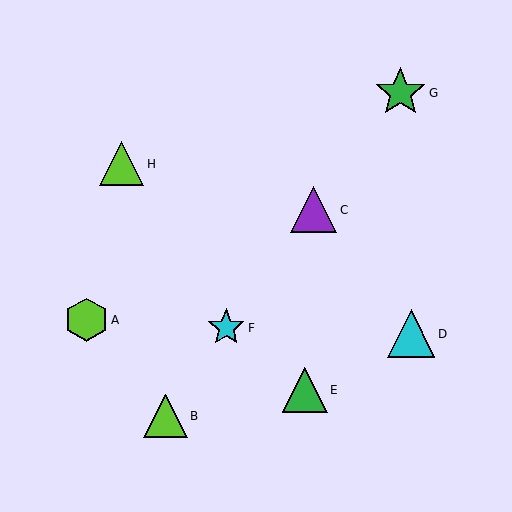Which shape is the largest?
The green star (labeled G) is the largest.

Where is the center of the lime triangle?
The center of the lime triangle is at (121, 164).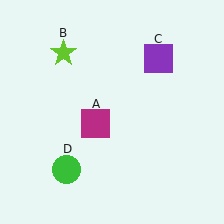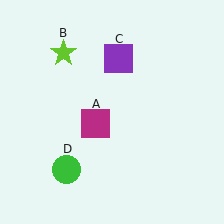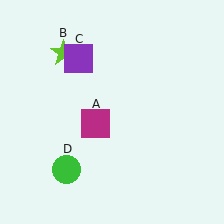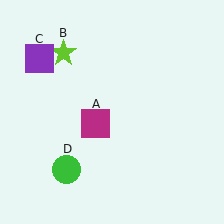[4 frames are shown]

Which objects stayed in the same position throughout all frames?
Magenta square (object A) and lime star (object B) and green circle (object D) remained stationary.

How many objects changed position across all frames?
1 object changed position: purple square (object C).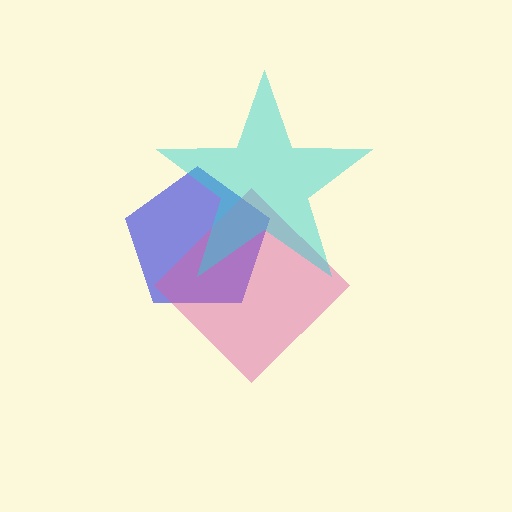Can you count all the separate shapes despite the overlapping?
Yes, there are 3 separate shapes.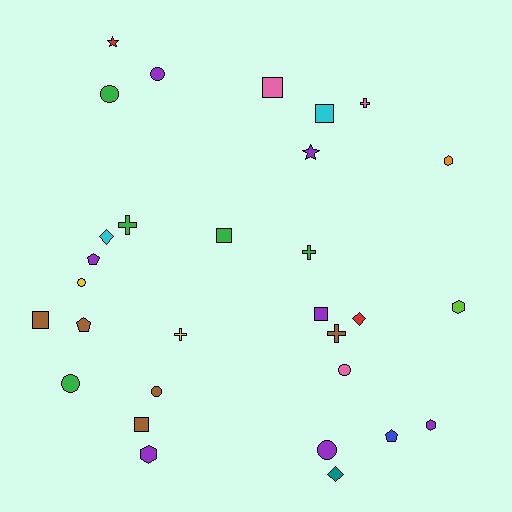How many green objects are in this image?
There are 5 green objects.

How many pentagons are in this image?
There are 3 pentagons.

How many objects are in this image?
There are 30 objects.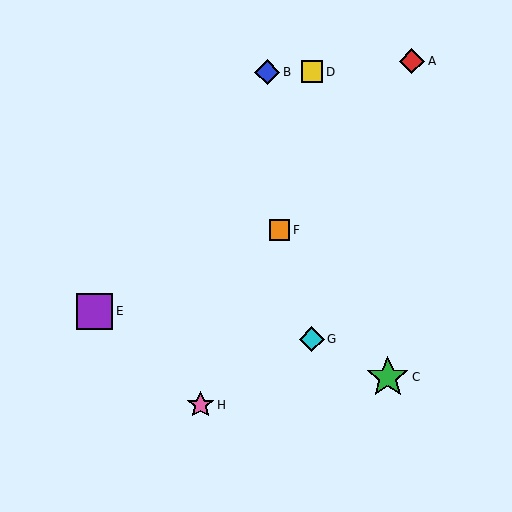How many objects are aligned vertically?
2 objects (D, G) are aligned vertically.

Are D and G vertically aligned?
Yes, both are at x≈312.